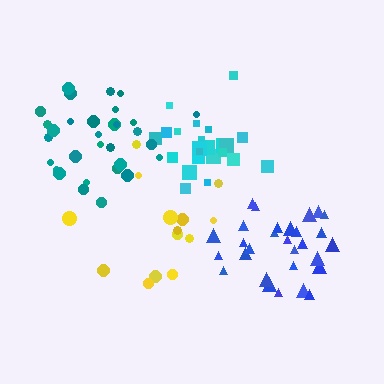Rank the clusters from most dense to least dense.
cyan, teal, blue, yellow.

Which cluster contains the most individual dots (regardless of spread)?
Teal (31).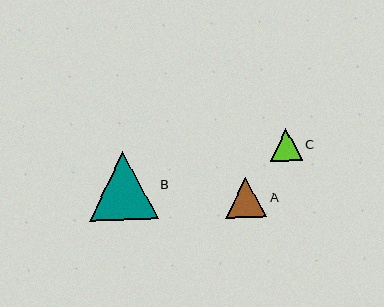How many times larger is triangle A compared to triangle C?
Triangle A is approximately 1.3 times the size of triangle C.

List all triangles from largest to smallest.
From largest to smallest: B, A, C.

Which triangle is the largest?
Triangle B is the largest with a size of approximately 68 pixels.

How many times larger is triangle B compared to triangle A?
Triangle B is approximately 1.7 times the size of triangle A.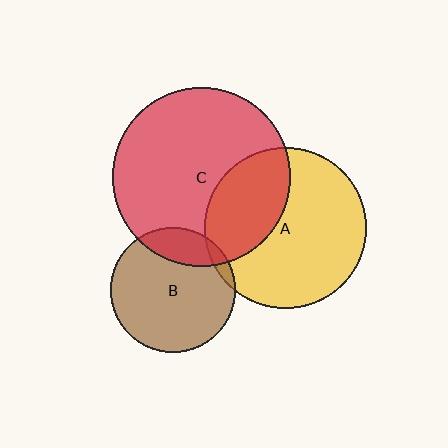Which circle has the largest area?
Circle C (red).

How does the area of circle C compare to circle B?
Approximately 2.0 times.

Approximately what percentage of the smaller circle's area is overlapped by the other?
Approximately 5%.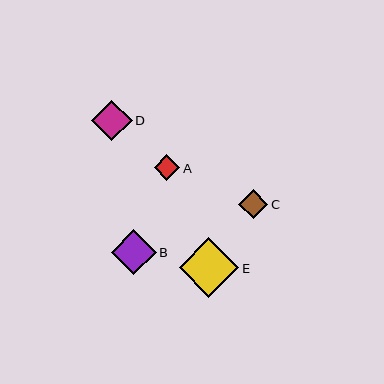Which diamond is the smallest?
Diamond A is the smallest with a size of approximately 26 pixels.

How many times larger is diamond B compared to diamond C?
Diamond B is approximately 1.5 times the size of diamond C.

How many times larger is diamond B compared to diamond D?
Diamond B is approximately 1.1 times the size of diamond D.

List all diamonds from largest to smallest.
From largest to smallest: E, B, D, C, A.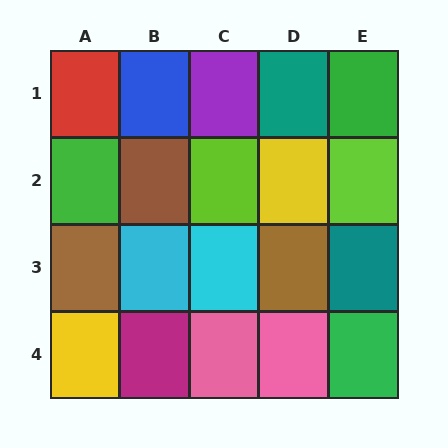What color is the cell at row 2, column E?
Lime.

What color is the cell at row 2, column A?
Green.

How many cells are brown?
3 cells are brown.